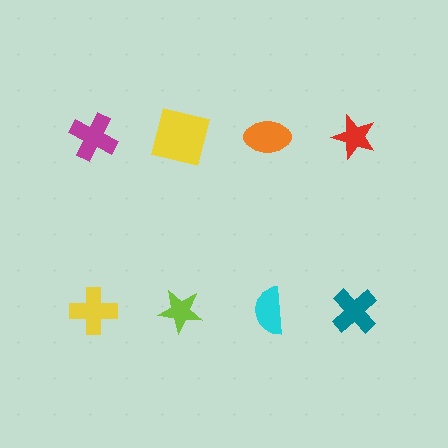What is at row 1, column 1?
A magenta cross.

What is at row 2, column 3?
A cyan semicircle.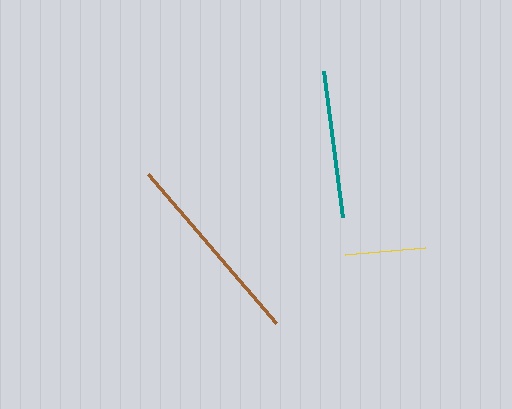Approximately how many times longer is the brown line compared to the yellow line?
The brown line is approximately 2.4 times the length of the yellow line.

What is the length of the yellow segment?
The yellow segment is approximately 80 pixels long.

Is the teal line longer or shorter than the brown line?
The brown line is longer than the teal line.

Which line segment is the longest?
The brown line is the longest at approximately 196 pixels.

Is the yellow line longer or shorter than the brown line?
The brown line is longer than the yellow line.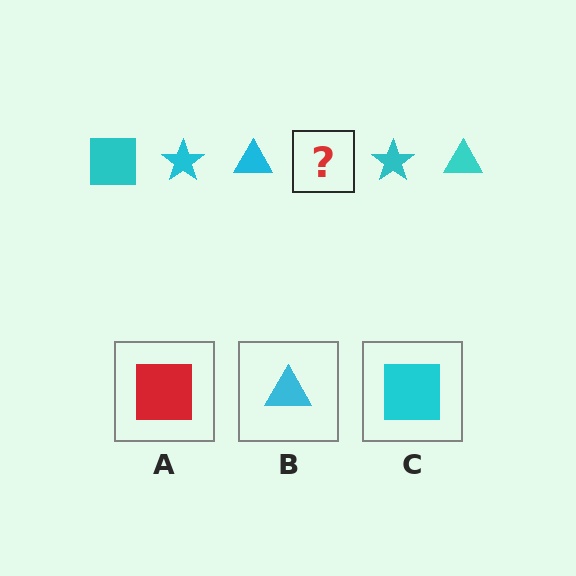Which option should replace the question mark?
Option C.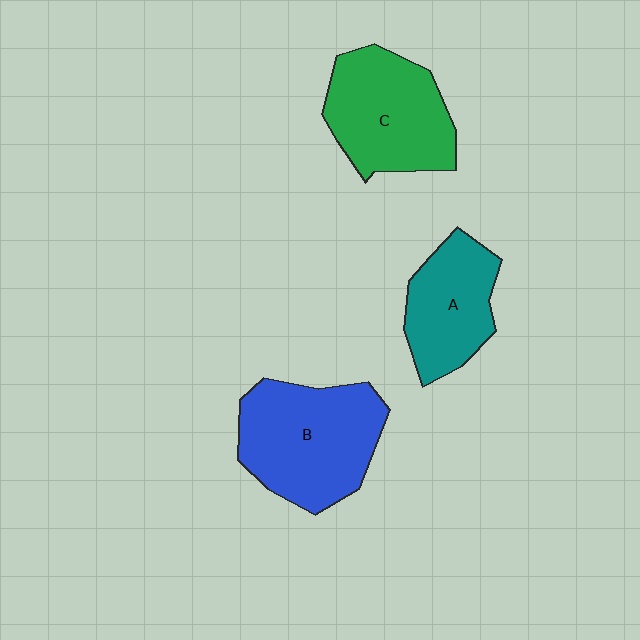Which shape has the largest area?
Shape B (blue).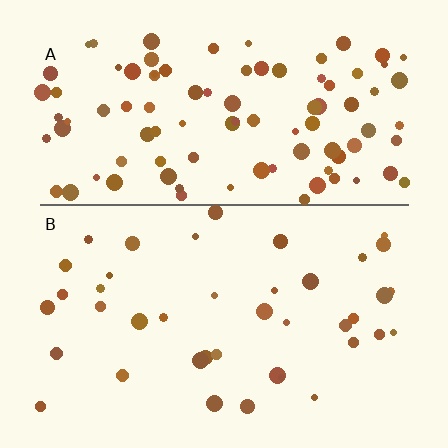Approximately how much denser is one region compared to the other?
Approximately 2.4× — region A over region B.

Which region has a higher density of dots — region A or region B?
A (the top).